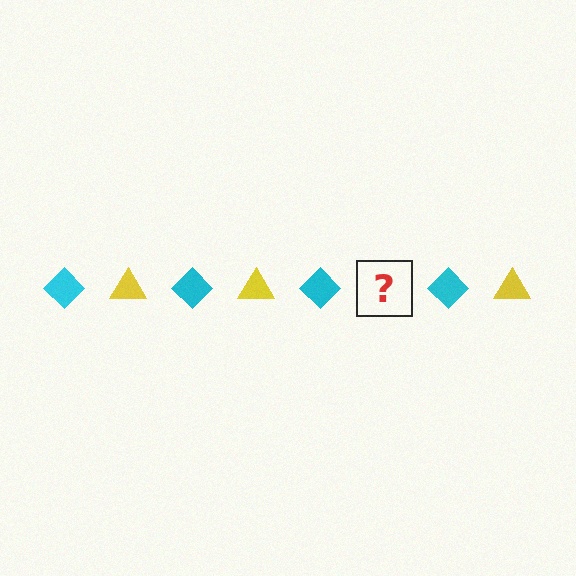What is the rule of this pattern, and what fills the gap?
The rule is that the pattern alternates between cyan diamond and yellow triangle. The gap should be filled with a yellow triangle.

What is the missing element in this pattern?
The missing element is a yellow triangle.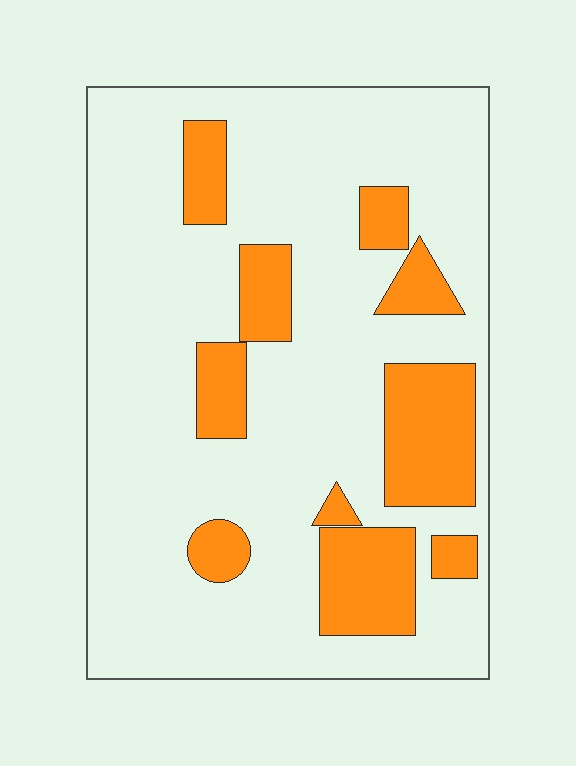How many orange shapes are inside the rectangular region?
10.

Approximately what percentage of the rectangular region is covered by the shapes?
Approximately 20%.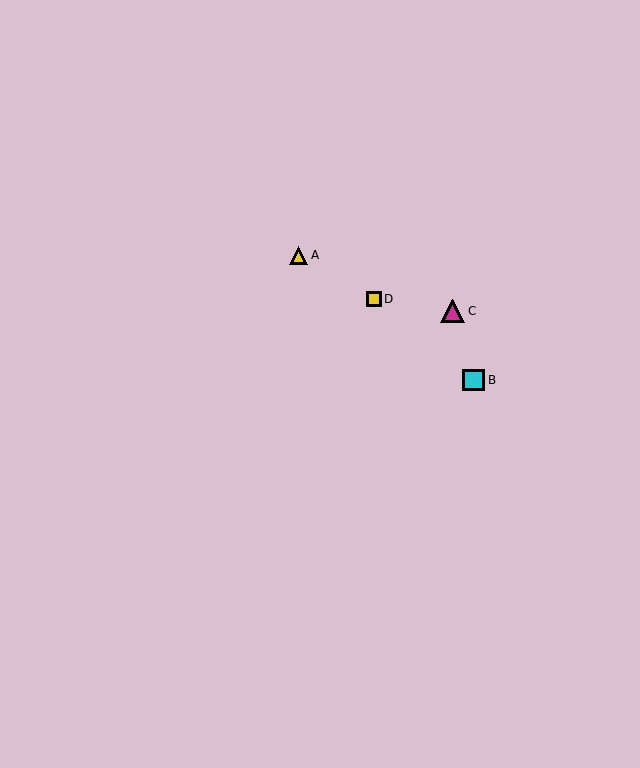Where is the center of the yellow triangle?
The center of the yellow triangle is at (299, 255).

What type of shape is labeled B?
Shape B is a cyan square.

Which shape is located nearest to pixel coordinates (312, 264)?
The yellow triangle (labeled A) at (299, 255) is nearest to that location.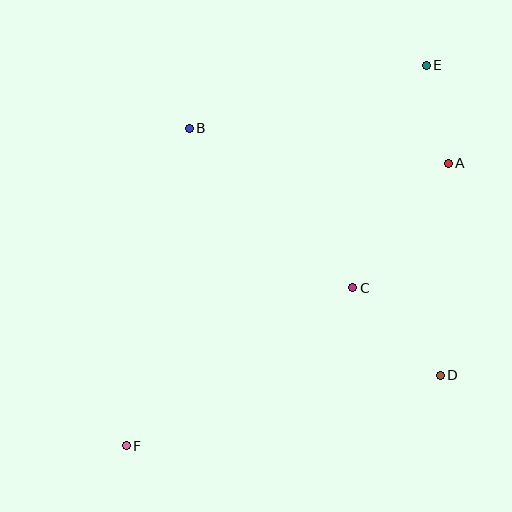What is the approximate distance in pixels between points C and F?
The distance between C and F is approximately 276 pixels.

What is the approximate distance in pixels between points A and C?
The distance between A and C is approximately 157 pixels.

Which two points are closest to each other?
Points A and E are closest to each other.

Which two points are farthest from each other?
Points E and F are farthest from each other.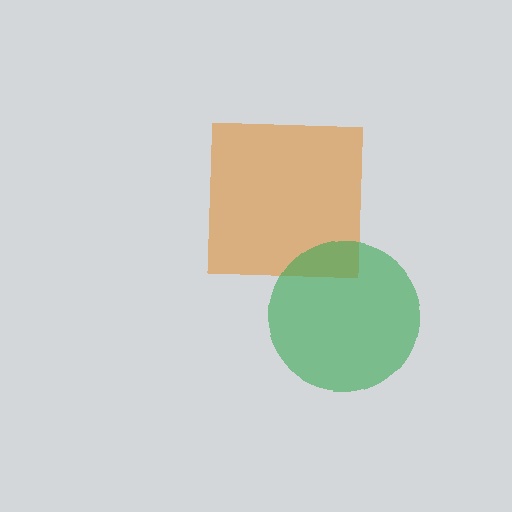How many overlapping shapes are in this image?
There are 2 overlapping shapes in the image.